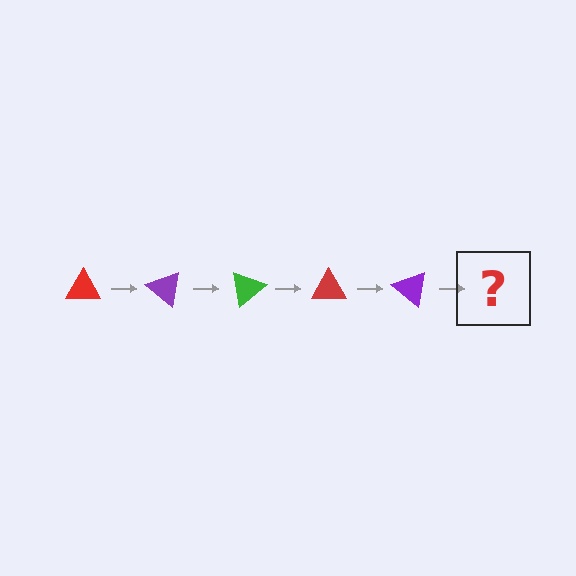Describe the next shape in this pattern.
It should be a green triangle, rotated 200 degrees from the start.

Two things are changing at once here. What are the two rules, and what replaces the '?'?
The two rules are that it rotates 40 degrees each step and the color cycles through red, purple, and green. The '?' should be a green triangle, rotated 200 degrees from the start.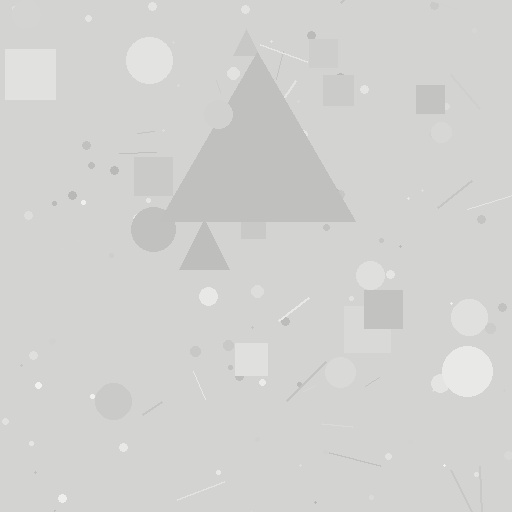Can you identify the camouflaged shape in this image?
The camouflaged shape is a triangle.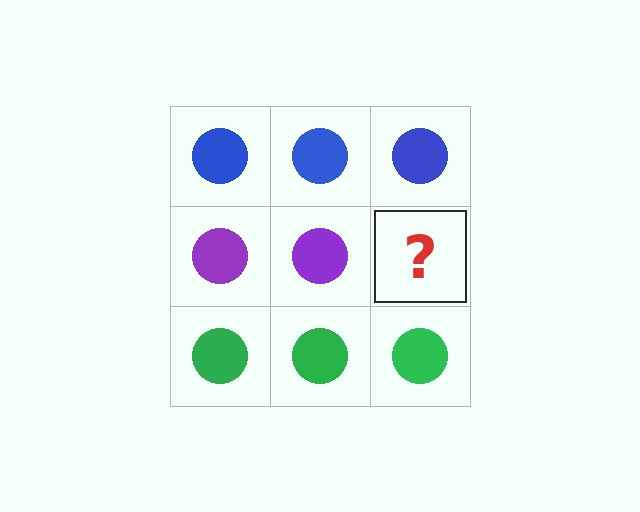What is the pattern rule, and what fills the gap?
The rule is that each row has a consistent color. The gap should be filled with a purple circle.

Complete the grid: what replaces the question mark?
The question mark should be replaced with a purple circle.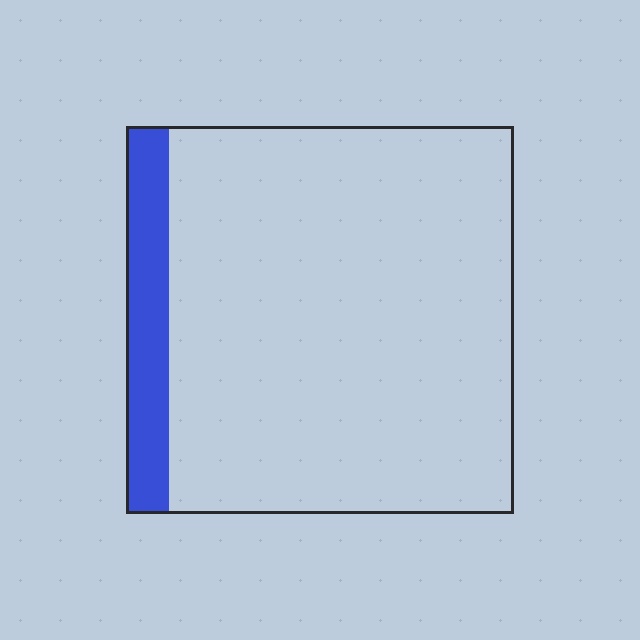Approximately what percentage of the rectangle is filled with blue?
Approximately 10%.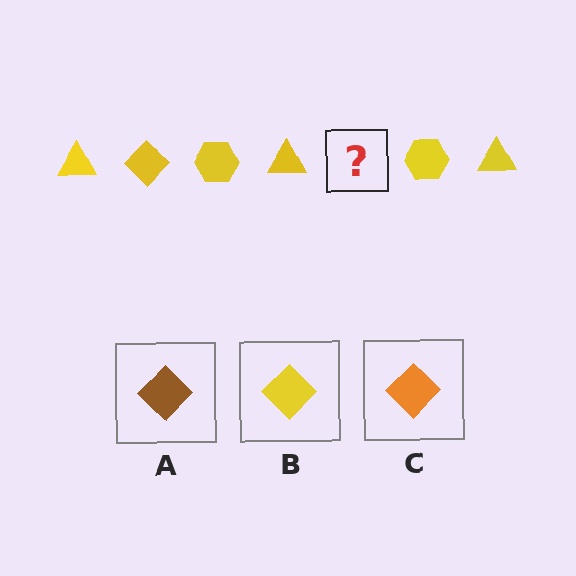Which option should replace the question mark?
Option B.